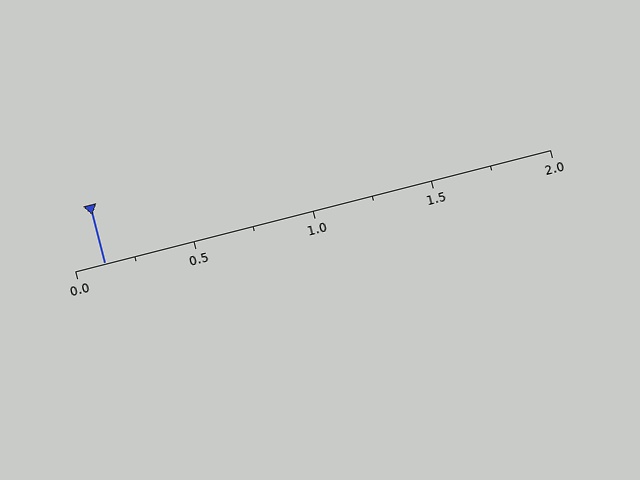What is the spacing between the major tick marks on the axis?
The major ticks are spaced 0.5 apart.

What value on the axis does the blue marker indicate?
The marker indicates approximately 0.12.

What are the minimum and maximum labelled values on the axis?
The axis runs from 0.0 to 2.0.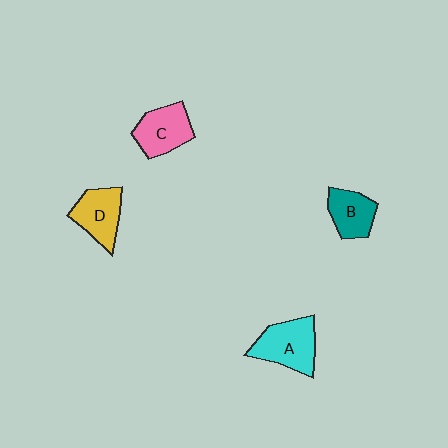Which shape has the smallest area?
Shape B (teal).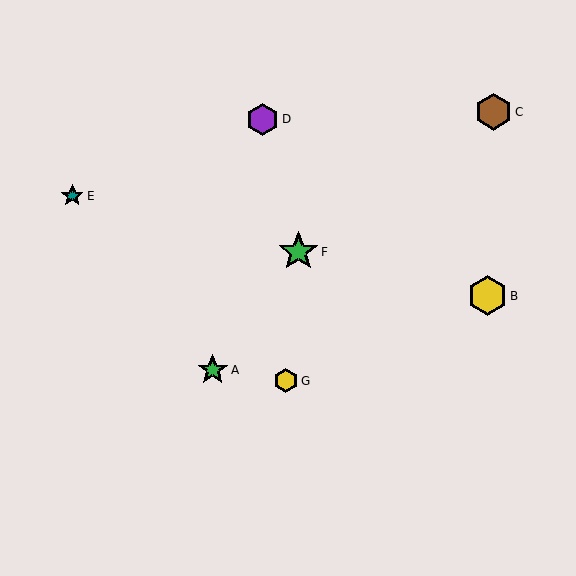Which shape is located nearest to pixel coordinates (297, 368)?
The yellow hexagon (labeled G) at (286, 381) is nearest to that location.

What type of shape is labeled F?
Shape F is a green star.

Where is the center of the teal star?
The center of the teal star is at (72, 196).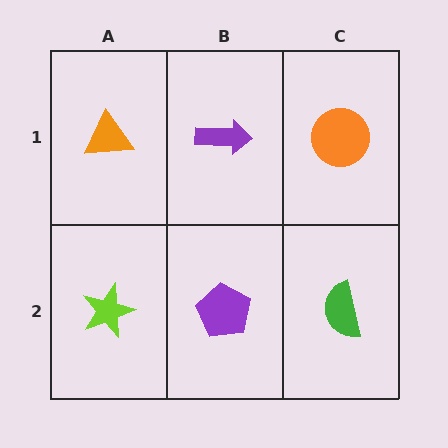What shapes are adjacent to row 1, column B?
A purple pentagon (row 2, column B), an orange triangle (row 1, column A), an orange circle (row 1, column C).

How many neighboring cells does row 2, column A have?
2.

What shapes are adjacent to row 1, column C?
A green semicircle (row 2, column C), a purple arrow (row 1, column B).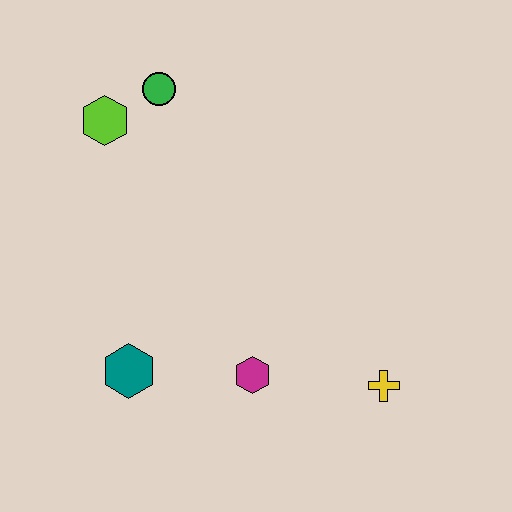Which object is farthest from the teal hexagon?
The green circle is farthest from the teal hexagon.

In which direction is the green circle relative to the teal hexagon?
The green circle is above the teal hexagon.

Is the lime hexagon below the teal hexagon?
No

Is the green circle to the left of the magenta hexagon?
Yes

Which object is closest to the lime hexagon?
The green circle is closest to the lime hexagon.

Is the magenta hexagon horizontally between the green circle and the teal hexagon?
No